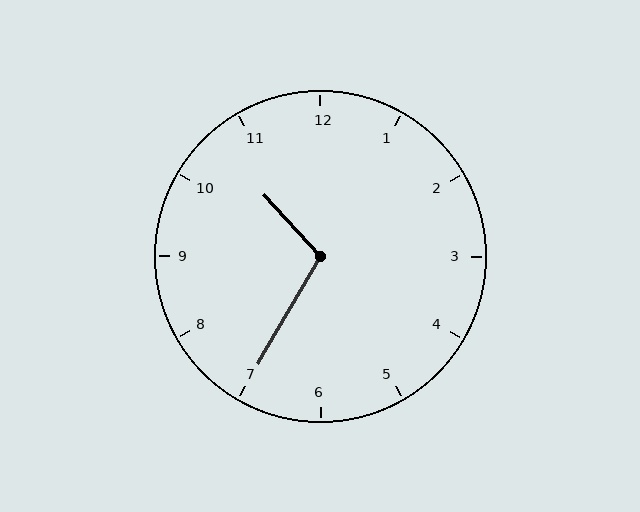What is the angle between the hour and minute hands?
Approximately 108 degrees.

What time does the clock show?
10:35.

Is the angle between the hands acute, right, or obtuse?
It is obtuse.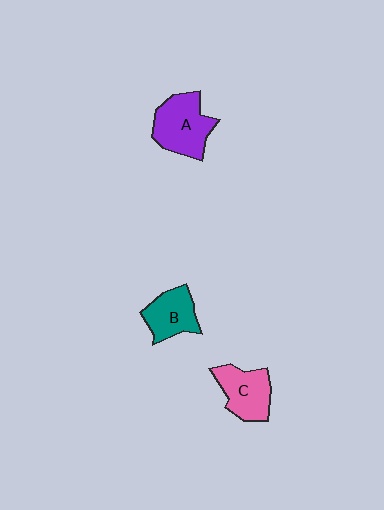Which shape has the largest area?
Shape A (purple).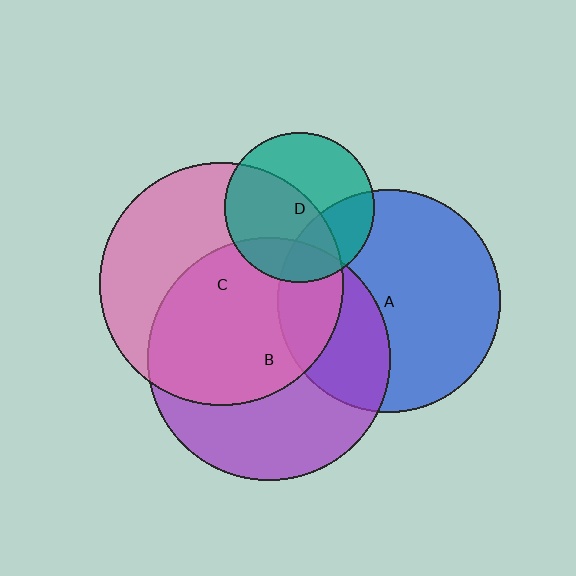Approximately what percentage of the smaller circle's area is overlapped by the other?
Approximately 55%.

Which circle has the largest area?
Circle C (pink).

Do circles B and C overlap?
Yes.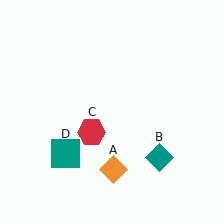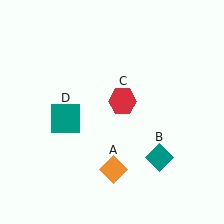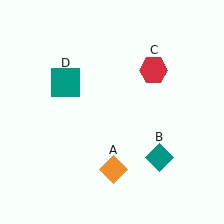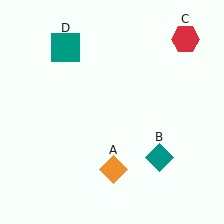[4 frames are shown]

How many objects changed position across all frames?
2 objects changed position: red hexagon (object C), teal square (object D).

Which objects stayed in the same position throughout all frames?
Orange diamond (object A) and teal diamond (object B) remained stationary.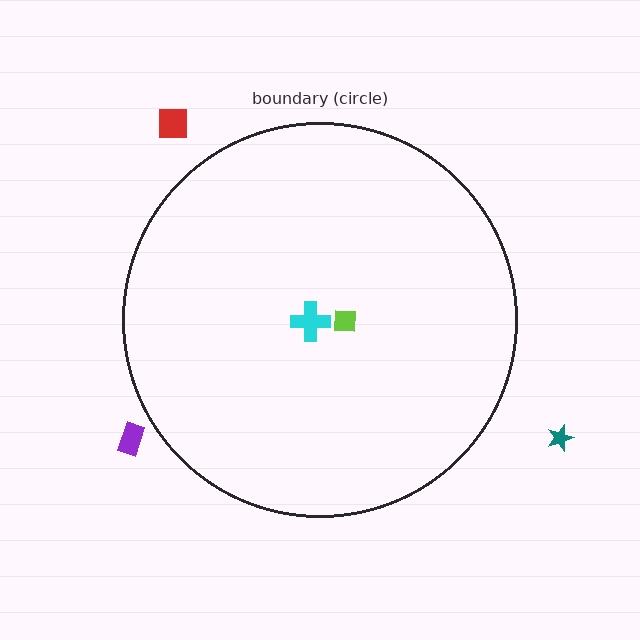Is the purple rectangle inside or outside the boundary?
Outside.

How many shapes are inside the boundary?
2 inside, 3 outside.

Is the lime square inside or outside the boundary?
Inside.